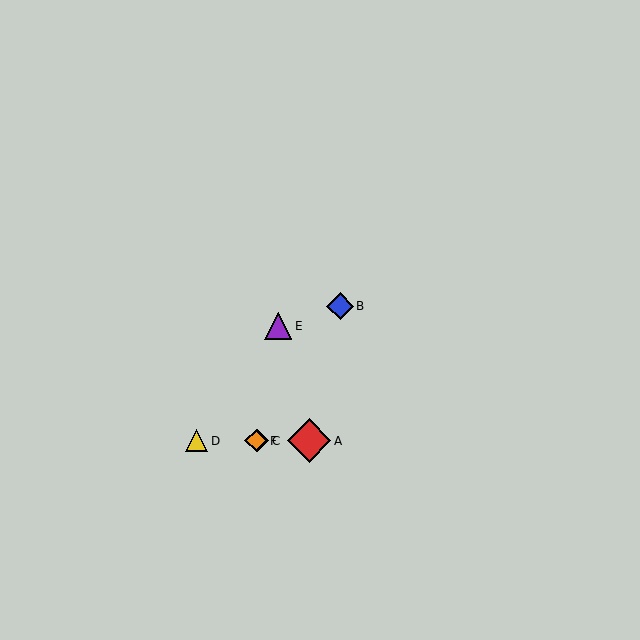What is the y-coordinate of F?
Object F is at y≈441.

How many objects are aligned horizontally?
4 objects (A, C, D, F) are aligned horizontally.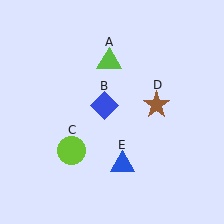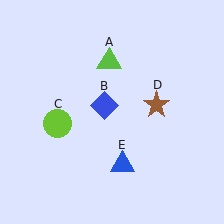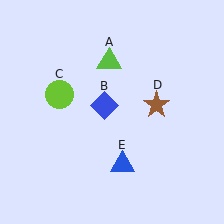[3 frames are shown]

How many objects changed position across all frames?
1 object changed position: lime circle (object C).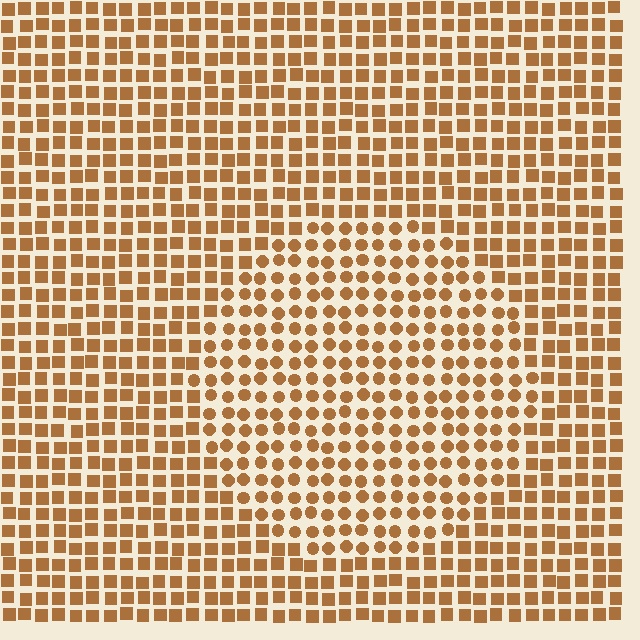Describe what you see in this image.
The image is filled with small brown elements arranged in a uniform grid. A circle-shaped region contains circles, while the surrounding area contains squares. The boundary is defined purely by the change in element shape.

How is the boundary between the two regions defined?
The boundary is defined by a change in element shape: circles inside vs. squares outside. All elements share the same color and spacing.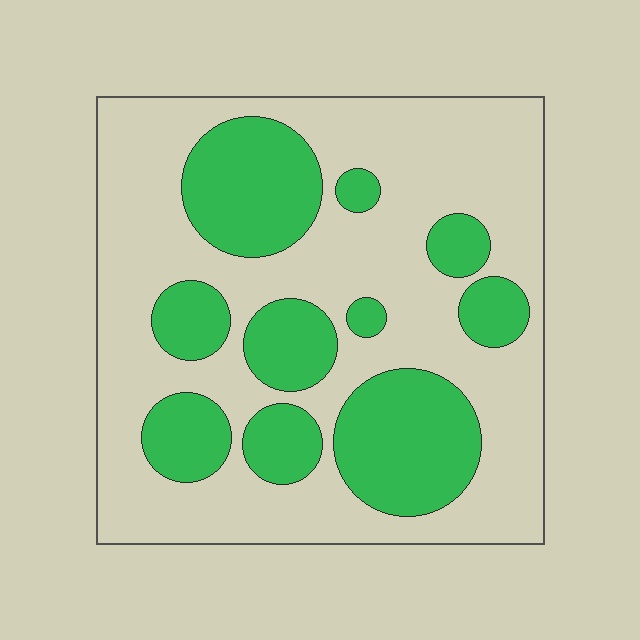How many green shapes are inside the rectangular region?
10.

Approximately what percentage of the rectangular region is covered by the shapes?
Approximately 35%.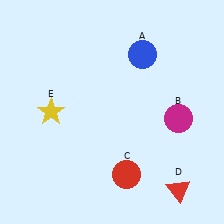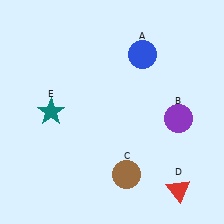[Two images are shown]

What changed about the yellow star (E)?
In Image 1, E is yellow. In Image 2, it changed to teal.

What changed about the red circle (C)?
In Image 1, C is red. In Image 2, it changed to brown.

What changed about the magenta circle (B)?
In Image 1, B is magenta. In Image 2, it changed to purple.